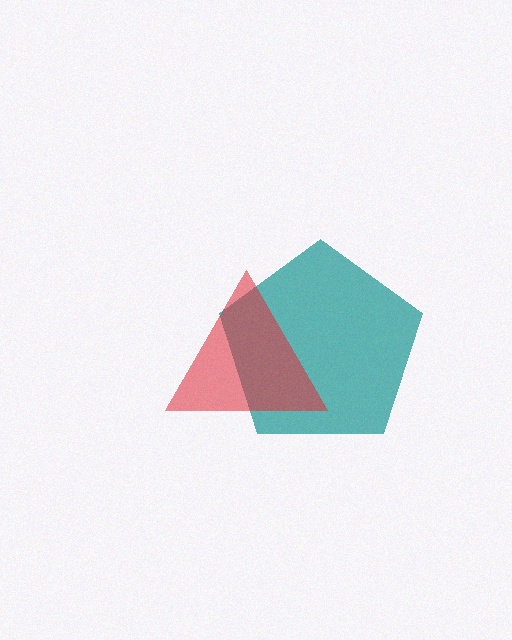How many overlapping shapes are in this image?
There are 2 overlapping shapes in the image.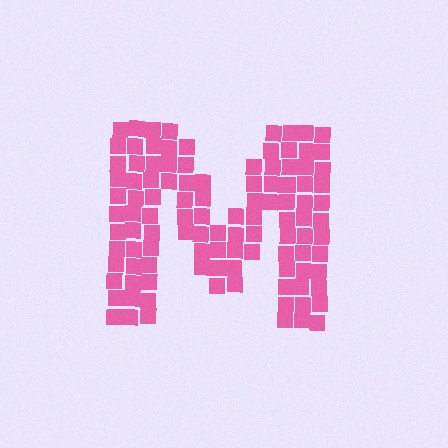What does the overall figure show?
The overall figure shows the letter M.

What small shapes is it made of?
It is made of small squares.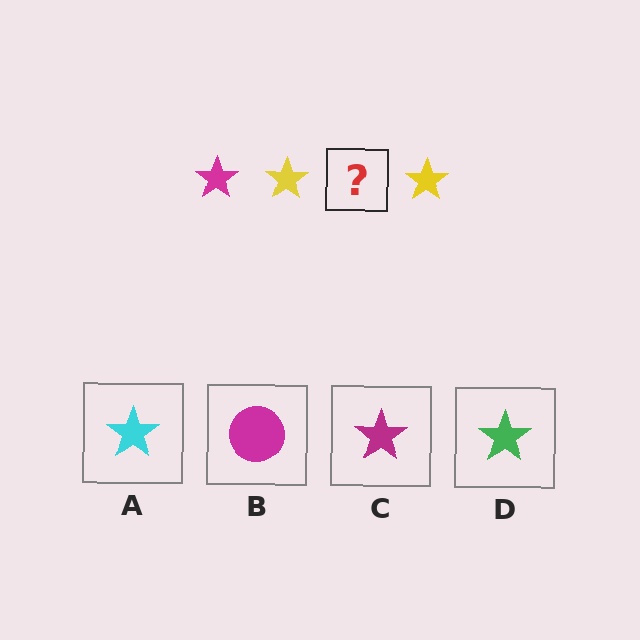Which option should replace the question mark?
Option C.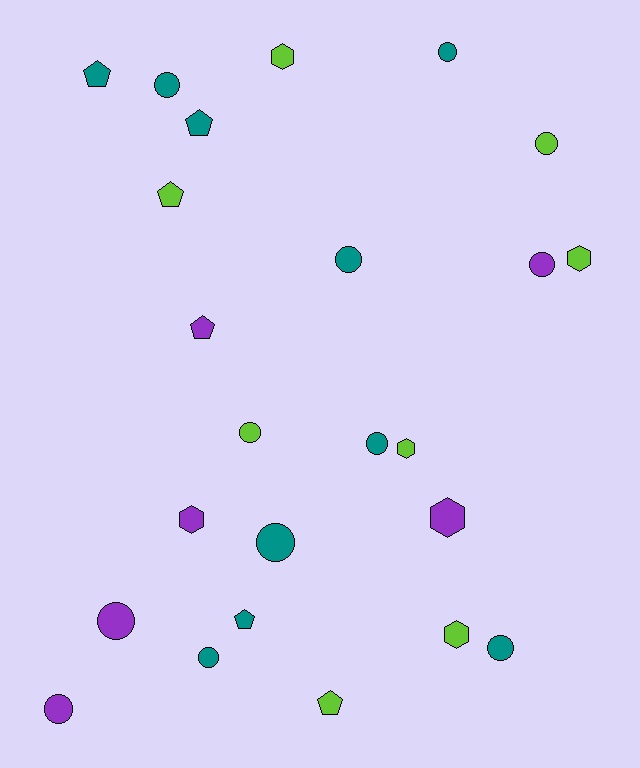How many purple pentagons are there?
There is 1 purple pentagon.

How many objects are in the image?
There are 24 objects.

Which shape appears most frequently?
Circle, with 12 objects.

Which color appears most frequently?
Teal, with 10 objects.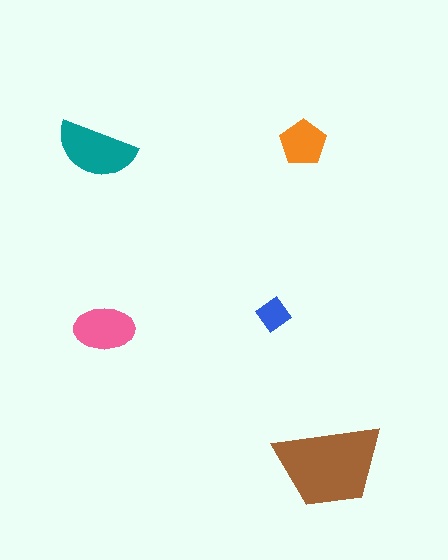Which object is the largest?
The brown trapezoid.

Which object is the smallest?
The blue diamond.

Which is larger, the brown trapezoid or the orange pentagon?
The brown trapezoid.